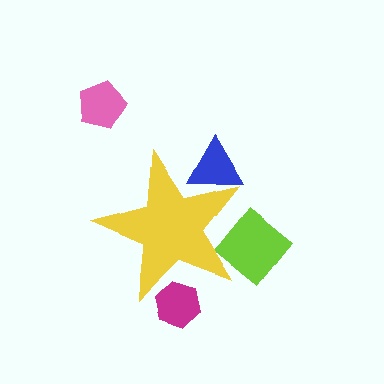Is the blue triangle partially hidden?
Yes, the blue triangle is partially hidden behind the yellow star.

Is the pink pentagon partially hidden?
No, the pink pentagon is fully visible.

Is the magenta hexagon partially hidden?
Yes, the magenta hexagon is partially hidden behind the yellow star.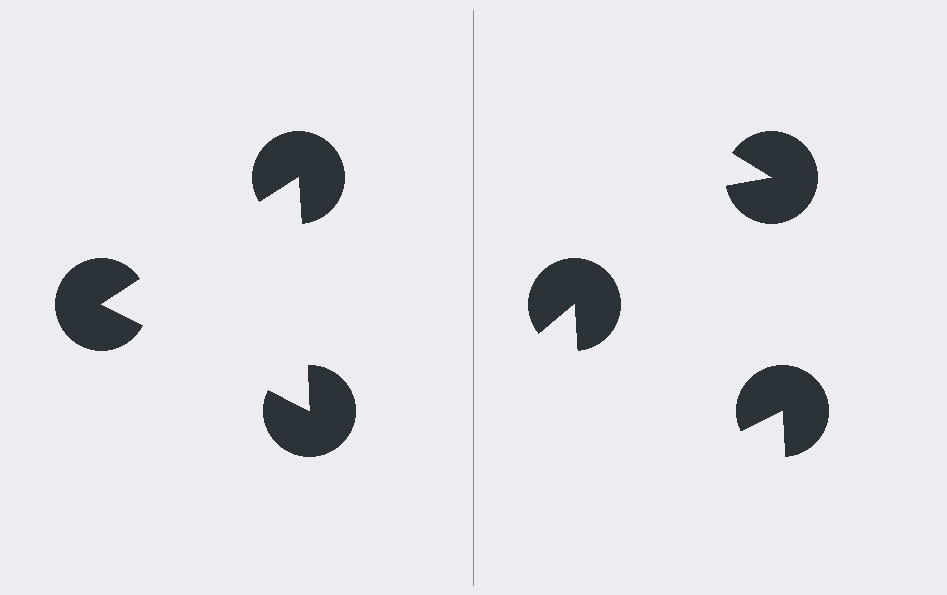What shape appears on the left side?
An illusory triangle.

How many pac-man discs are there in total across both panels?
6 — 3 on each side.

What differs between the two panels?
The pac-man discs are positioned identically on both sides; only the wedge orientations differ. On the left they align to a triangle; on the right they are misaligned.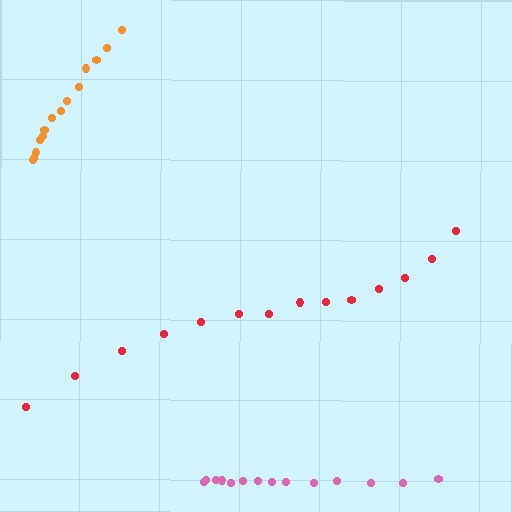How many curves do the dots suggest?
There are 3 distinct paths.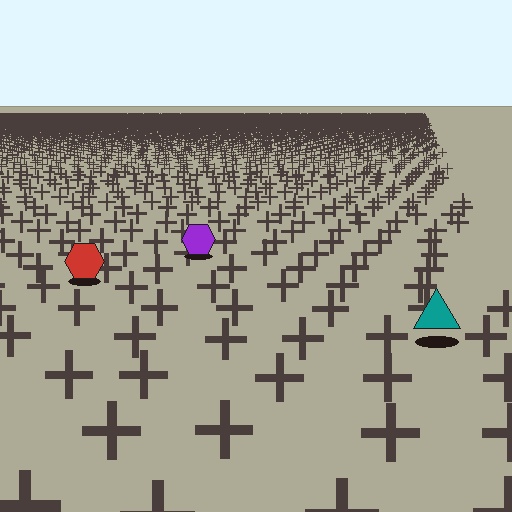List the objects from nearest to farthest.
From nearest to farthest: the teal triangle, the red hexagon, the purple hexagon.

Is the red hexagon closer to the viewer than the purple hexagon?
Yes. The red hexagon is closer — you can tell from the texture gradient: the ground texture is coarser near it.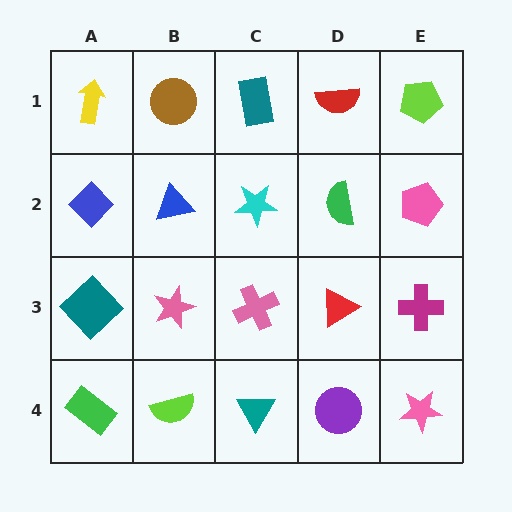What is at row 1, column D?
A red semicircle.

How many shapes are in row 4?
5 shapes.